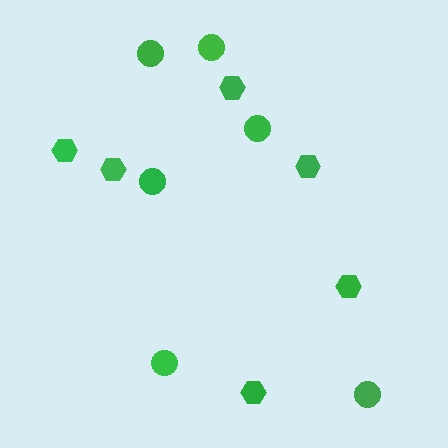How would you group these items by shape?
There are 2 groups: one group of hexagons (6) and one group of circles (6).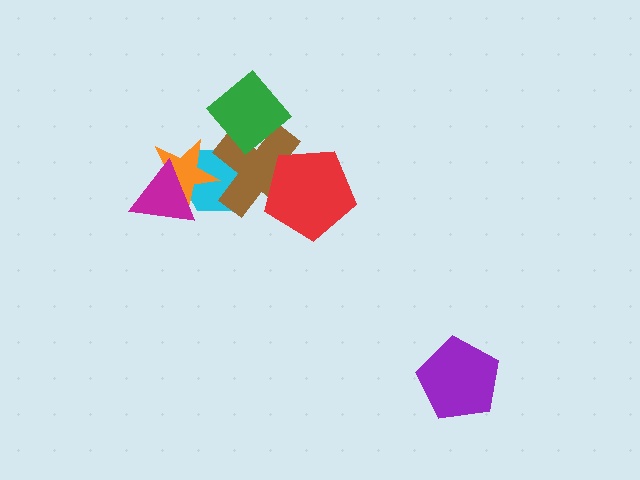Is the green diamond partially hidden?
No, no other shape covers it.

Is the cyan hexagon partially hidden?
Yes, it is partially covered by another shape.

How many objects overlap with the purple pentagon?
0 objects overlap with the purple pentagon.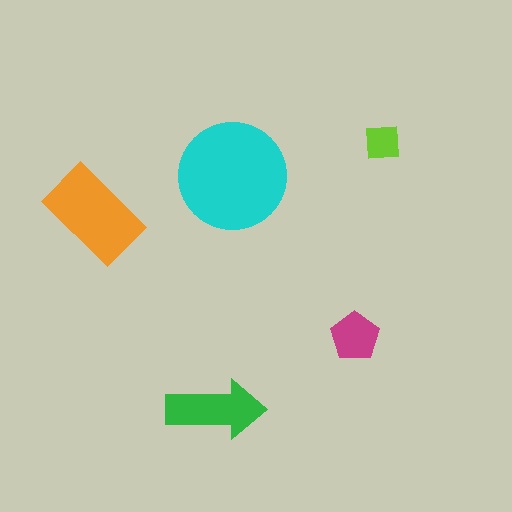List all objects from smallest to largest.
The lime square, the magenta pentagon, the green arrow, the orange rectangle, the cyan circle.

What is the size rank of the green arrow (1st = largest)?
3rd.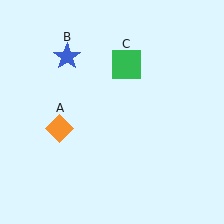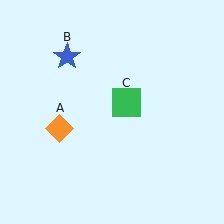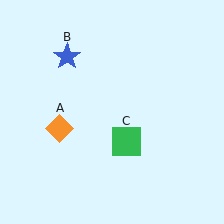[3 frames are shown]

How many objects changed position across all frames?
1 object changed position: green square (object C).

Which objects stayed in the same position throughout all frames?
Orange diamond (object A) and blue star (object B) remained stationary.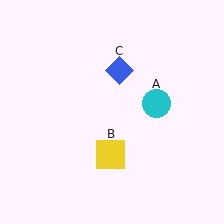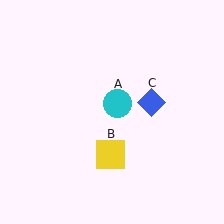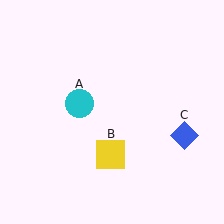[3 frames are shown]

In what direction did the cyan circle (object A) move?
The cyan circle (object A) moved left.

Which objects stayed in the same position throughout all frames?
Yellow square (object B) remained stationary.